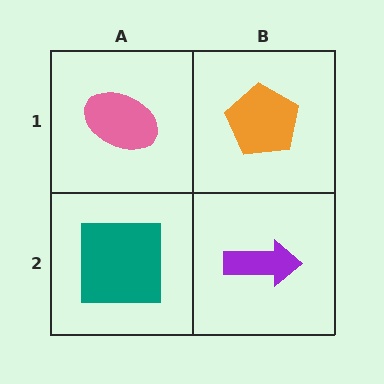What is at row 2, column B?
A purple arrow.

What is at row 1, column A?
A pink ellipse.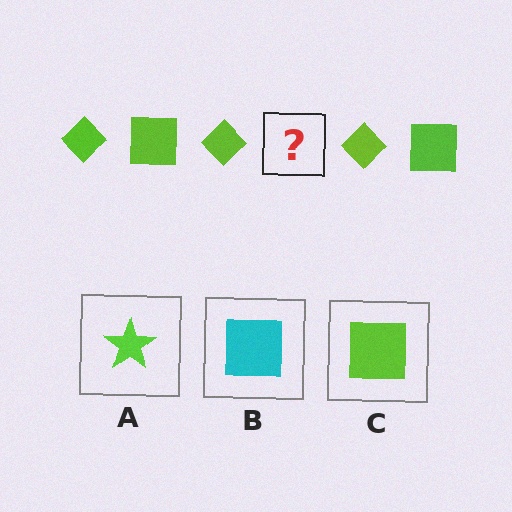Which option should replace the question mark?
Option C.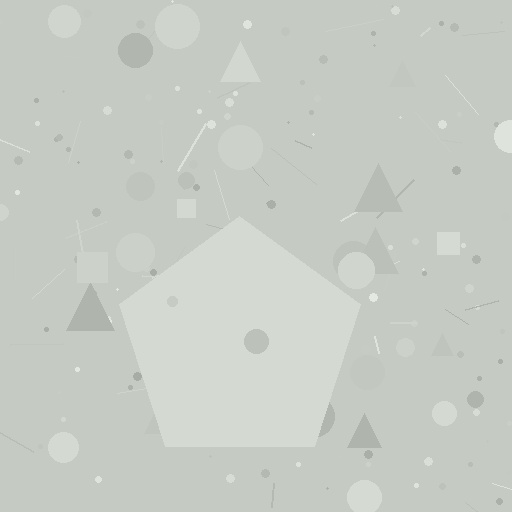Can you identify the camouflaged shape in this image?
The camouflaged shape is a pentagon.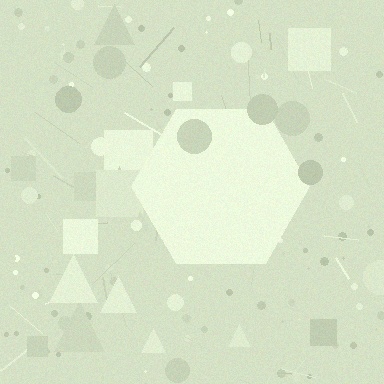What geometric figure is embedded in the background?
A hexagon is embedded in the background.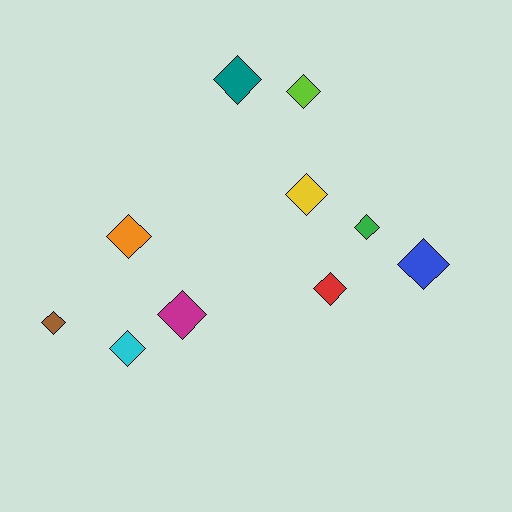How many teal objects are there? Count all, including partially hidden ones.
There is 1 teal object.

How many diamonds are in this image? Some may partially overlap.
There are 10 diamonds.